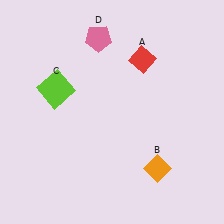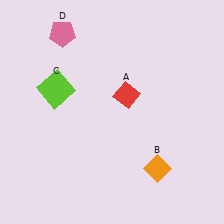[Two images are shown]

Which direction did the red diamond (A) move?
The red diamond (A) moved down.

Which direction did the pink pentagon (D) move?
The pink pentagon (D) moved left.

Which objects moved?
The objects that moved are: the red diamond (A), the pink pentagon (D).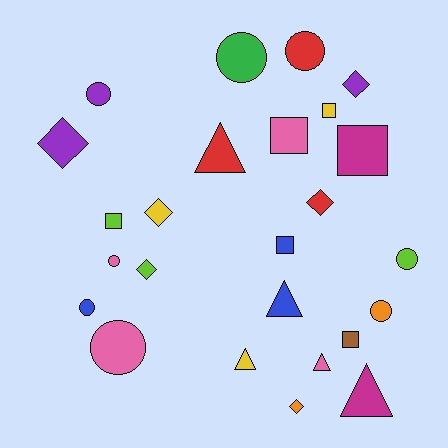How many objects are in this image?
There are 25 objects.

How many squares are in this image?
There are 6 squares.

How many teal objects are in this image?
There are no teal objects.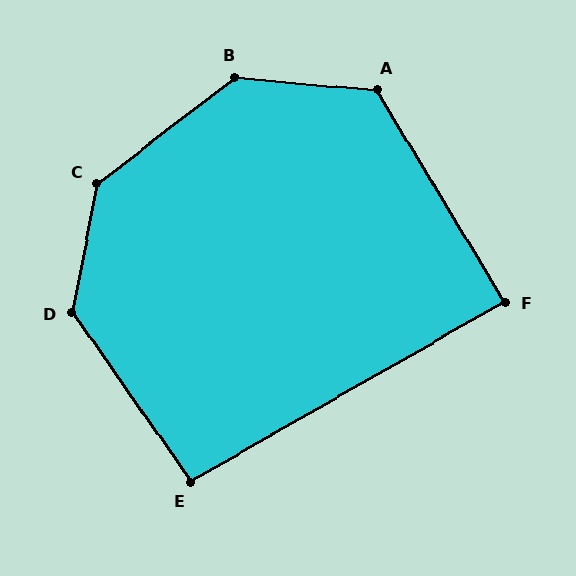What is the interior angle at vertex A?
Approximately 126 degrees (obtuse).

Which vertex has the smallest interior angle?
F, at approximately 89 degrees.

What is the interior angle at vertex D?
Approximately 134 degrees (obtuse).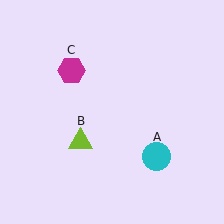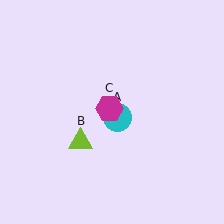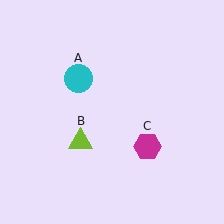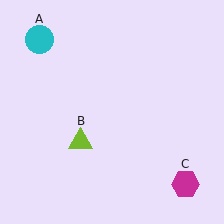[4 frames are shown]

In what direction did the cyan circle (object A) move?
The cyan circle (object A) moved up and to the left.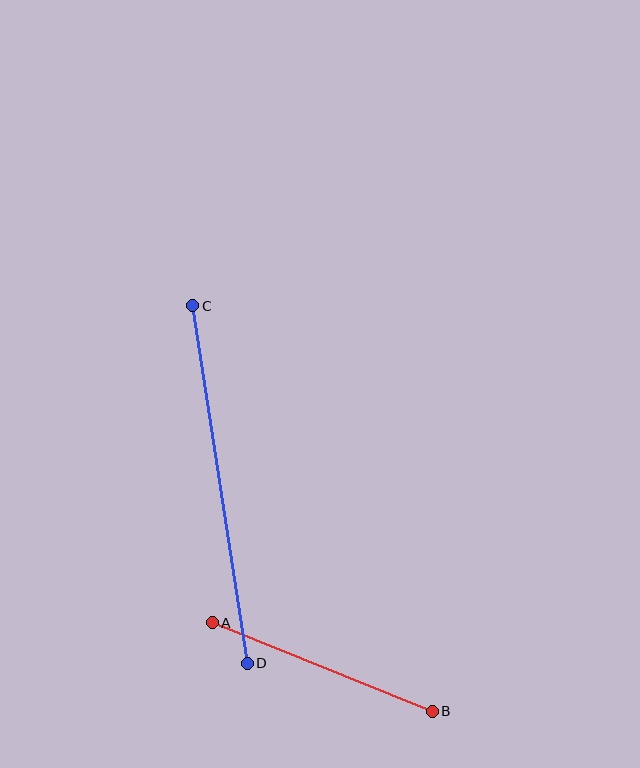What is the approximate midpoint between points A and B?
The midpoint is at approximately (322, 667) pixels.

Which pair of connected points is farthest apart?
Points C and D are farthest apart.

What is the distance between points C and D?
The distance is approximately 362 pixels.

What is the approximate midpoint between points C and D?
The midpoint is at approximately (220, 485) pixels.